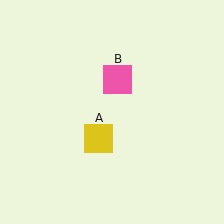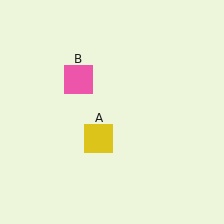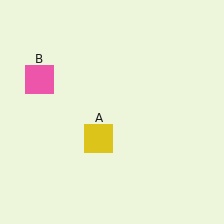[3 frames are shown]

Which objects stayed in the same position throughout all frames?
Yellow square (object A) remained stationary.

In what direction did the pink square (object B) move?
The pink square (object B) moved left.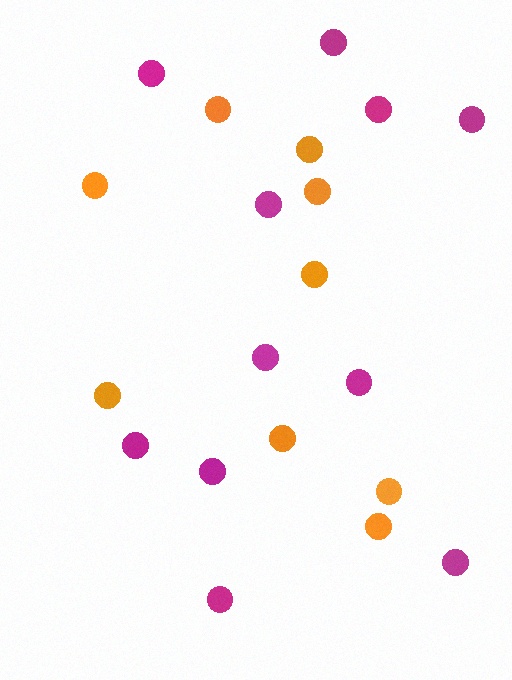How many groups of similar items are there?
There are 2 groups: one group of orange circles (9) and one group of magenta circles (11).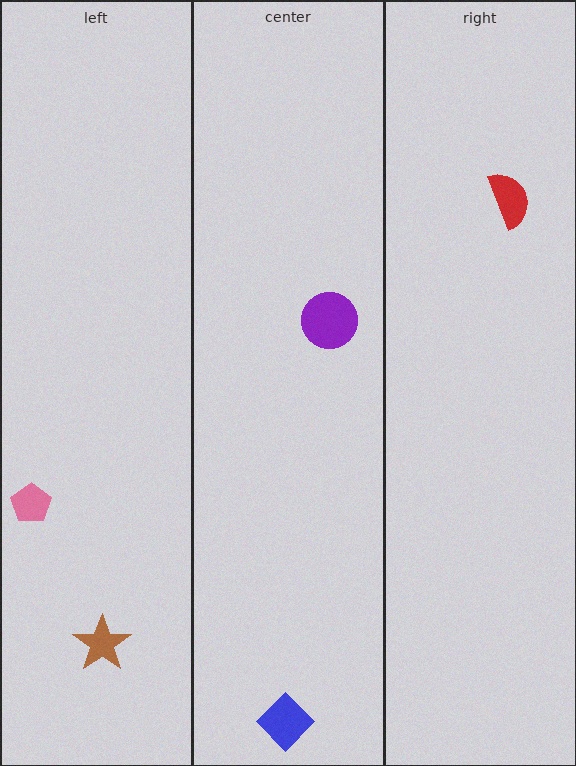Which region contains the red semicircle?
The right region.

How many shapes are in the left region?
2.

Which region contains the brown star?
The left region.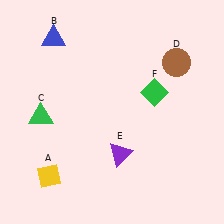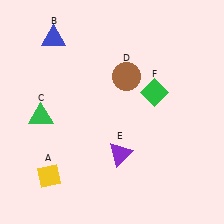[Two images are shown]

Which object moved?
The brown circle (D) moved left.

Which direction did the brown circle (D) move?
The brown circle (D) moved left.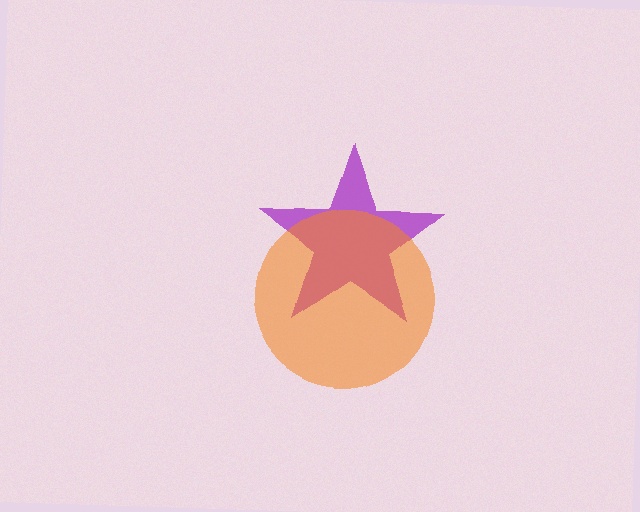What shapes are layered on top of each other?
The layered shapes are: a purple star, an orange circle.